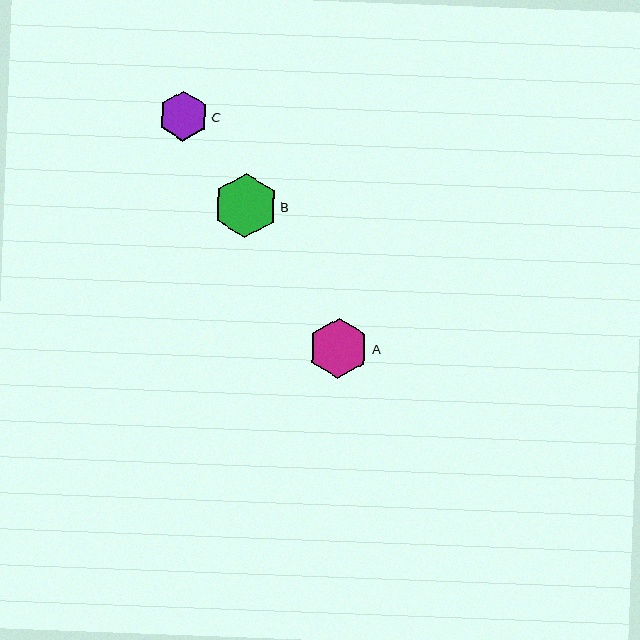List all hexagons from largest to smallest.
From largest to smallest: B, A, C.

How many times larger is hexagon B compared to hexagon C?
Hexagon B is approximately 1.3 times the size of hexagon C.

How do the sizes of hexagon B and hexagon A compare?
Hexagon B and hexagon A are approximately the same size.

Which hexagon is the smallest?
Hexagon C is the smallest with a size of approximately 50 pixels.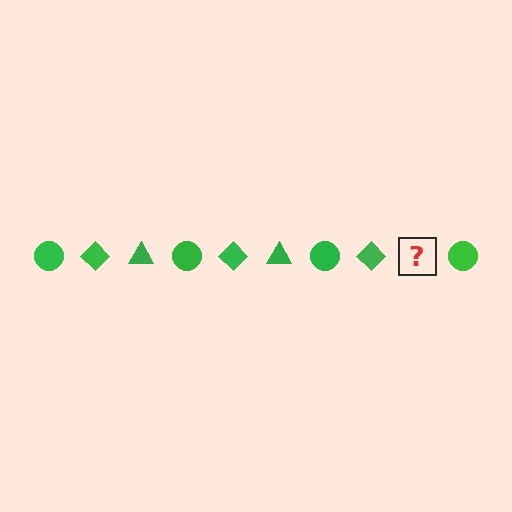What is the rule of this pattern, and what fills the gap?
The rule is that the pattern cycles through circle, diamond, triangle shapes in green. The gap should be filled with a green triangle.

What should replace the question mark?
The question mark should be replaced with a green triangle.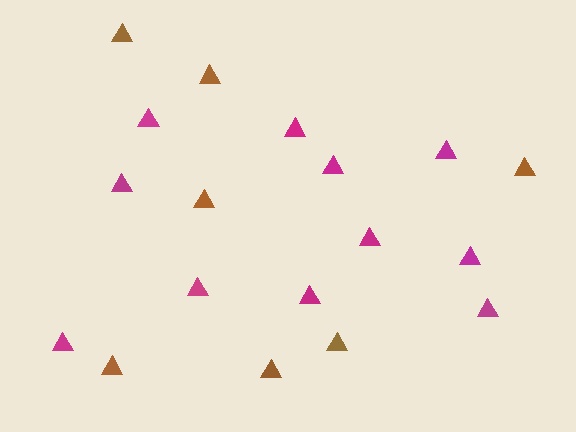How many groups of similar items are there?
There are 2 groups: one group of brown triangles (7) and one group of magenta triangles (11).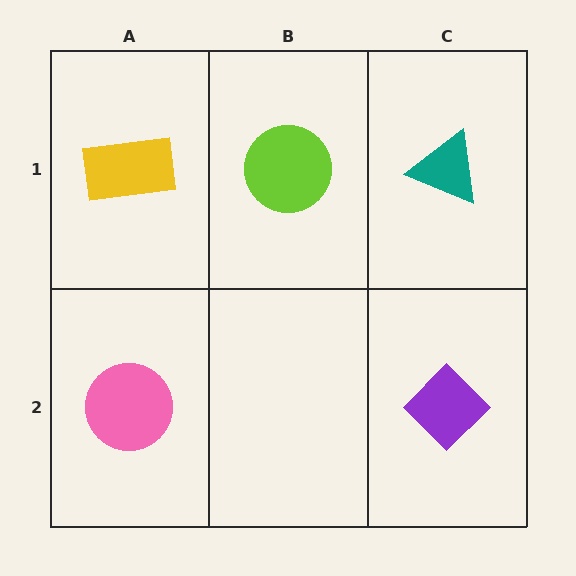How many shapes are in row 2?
2 shapes.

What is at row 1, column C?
A teal triangle.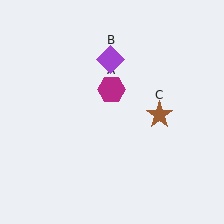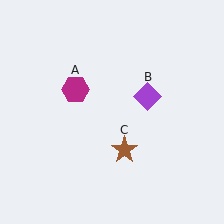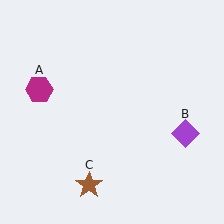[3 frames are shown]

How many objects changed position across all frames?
3 objects changed position: magenta hexagon (object A), purple diamond (object B), brown star (object C).